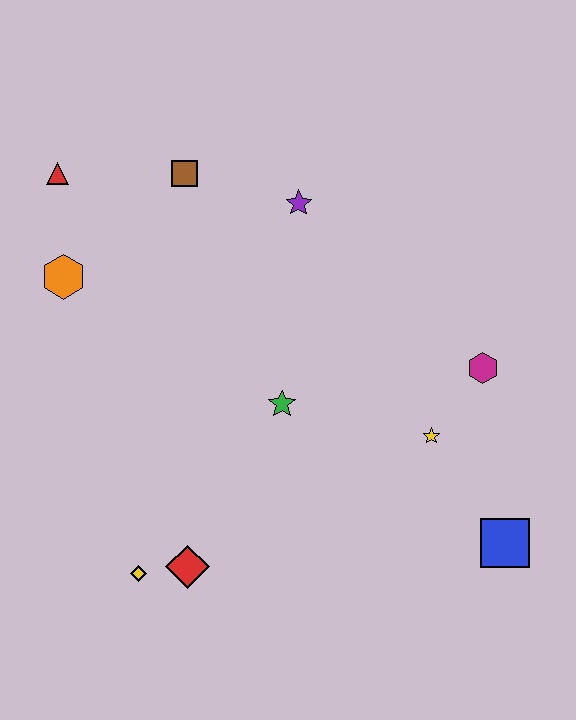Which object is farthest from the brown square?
The blue square is farthest from the brown square.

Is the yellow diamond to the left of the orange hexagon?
No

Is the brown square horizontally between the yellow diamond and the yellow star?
Yes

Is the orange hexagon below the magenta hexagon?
No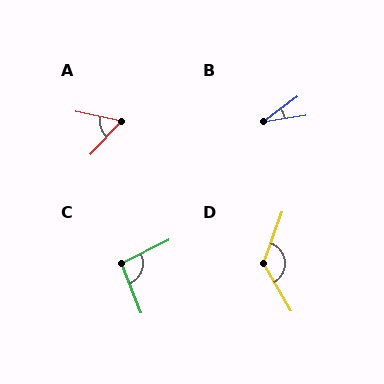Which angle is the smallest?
B, at approximately 29 degrees.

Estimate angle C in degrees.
Approximately 94 degrees.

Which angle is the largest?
D, at approximately 130 degrees.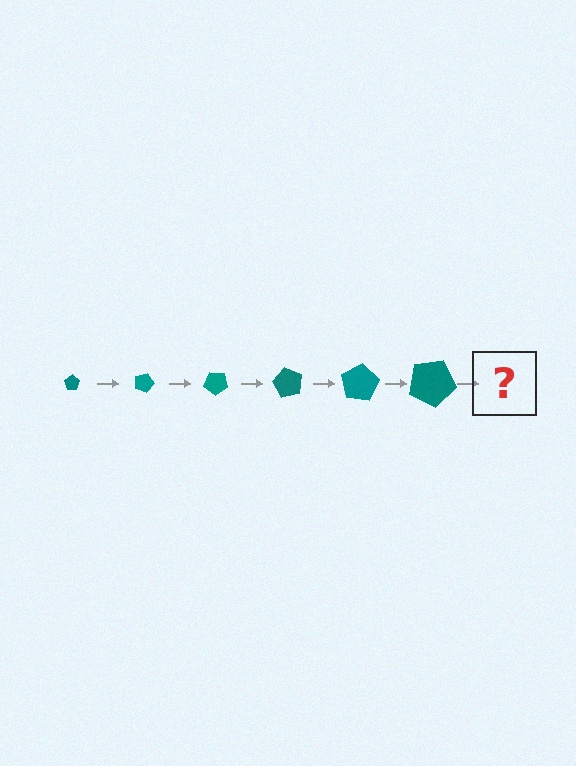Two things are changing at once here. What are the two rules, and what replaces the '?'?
The two rules are that the pentagon grows larger each step and it rotates 20 degrees each step. The '?' should be a pentagon, larger than the previous one and rotated 120 degrees from the start.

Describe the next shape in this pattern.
It should be a pentagon, larger than the previous one and rotated 120 degrees from the start.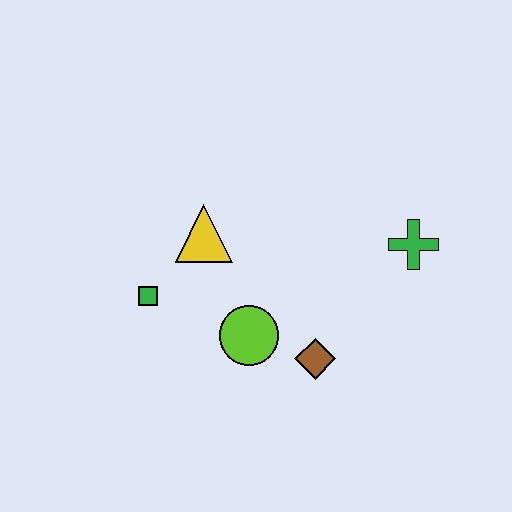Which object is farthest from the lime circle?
The green cross is farthest from the lime circle.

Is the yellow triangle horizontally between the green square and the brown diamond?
Yes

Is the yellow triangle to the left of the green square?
No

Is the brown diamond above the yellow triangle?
No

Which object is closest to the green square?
The yellow triangle is closest to the green square.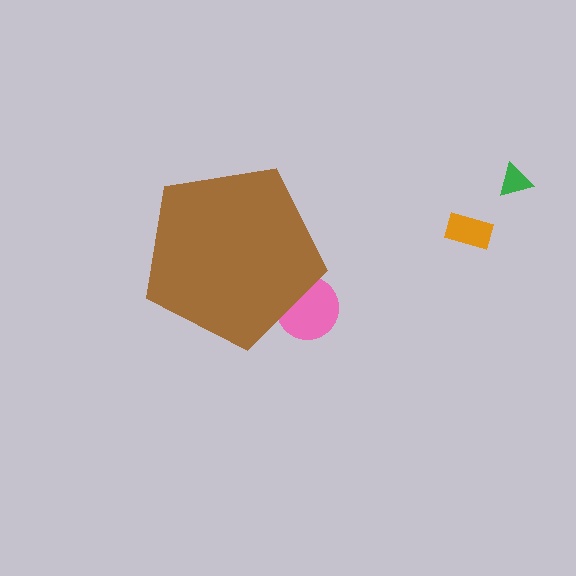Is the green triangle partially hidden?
No, the green triangle is fully visible.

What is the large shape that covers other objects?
A brown pentagon.